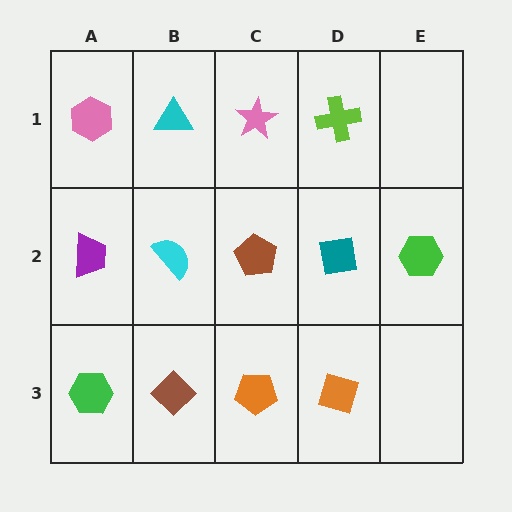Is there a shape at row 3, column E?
No, that cell is empty.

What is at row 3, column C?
An orange pentagon.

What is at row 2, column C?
A brown pentagon.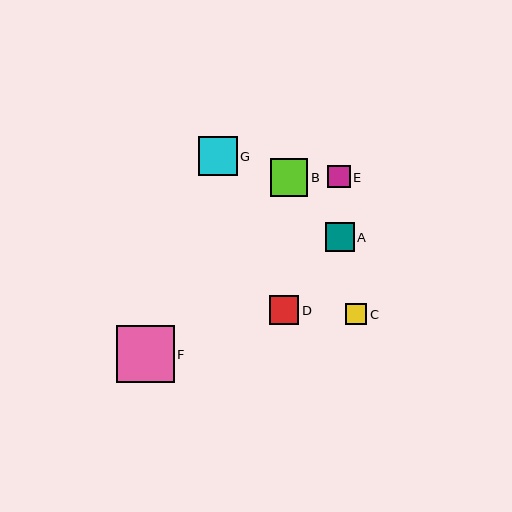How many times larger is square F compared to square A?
Square F is approximately 2.0 times the size of square A.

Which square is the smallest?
Square C is the smallest with a size of approximately 21 pixels.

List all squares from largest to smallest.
From largest to smallest: F, G, B, D, A, E, C.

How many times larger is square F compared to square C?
Square F is approximately 2.7 times the size of square C.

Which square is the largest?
Square F is the largest with a size of approximately 57 pixels.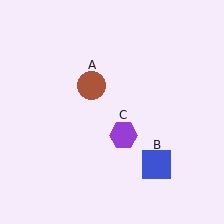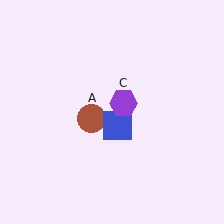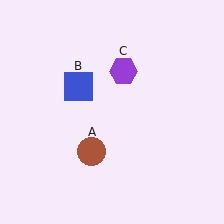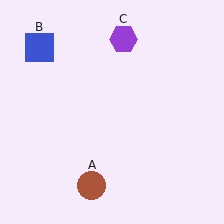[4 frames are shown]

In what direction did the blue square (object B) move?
The blue square (object B) moved up and to the left.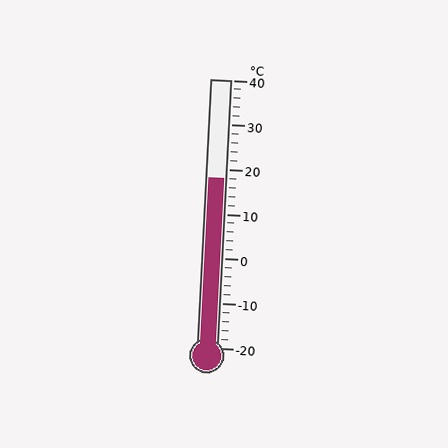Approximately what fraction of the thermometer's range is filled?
The thermometer is filled to approximately 65% of its range.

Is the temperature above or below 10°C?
The temperature is above 10°C.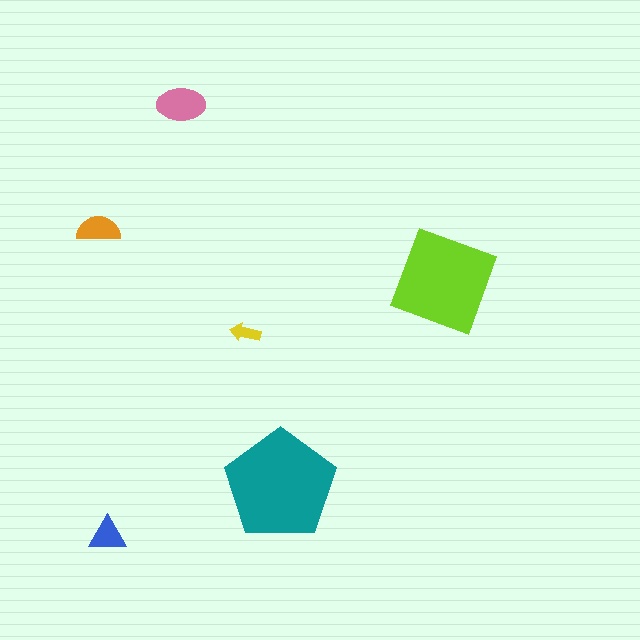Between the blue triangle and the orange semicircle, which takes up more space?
The orange semicircle.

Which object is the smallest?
The yellow arrow.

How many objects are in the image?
There are 6 objects in the image.